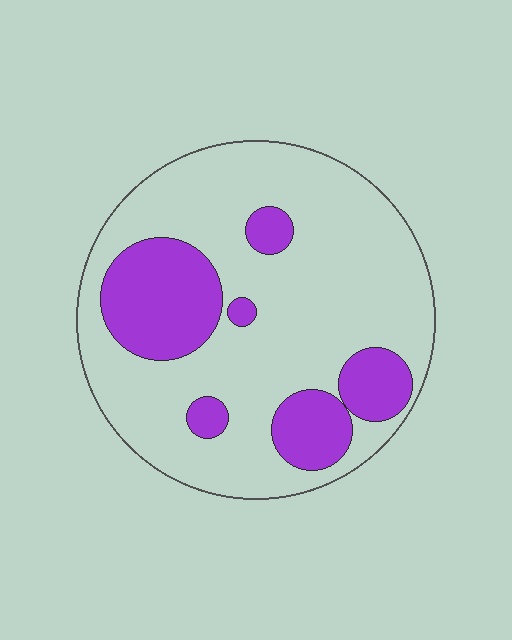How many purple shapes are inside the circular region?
6.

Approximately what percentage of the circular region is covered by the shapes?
Approximately 25%.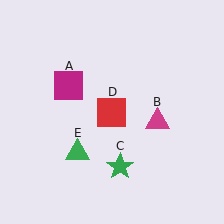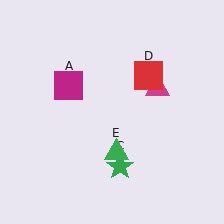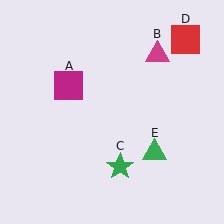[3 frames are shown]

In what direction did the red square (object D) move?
The red square (object D) moved up and to the right.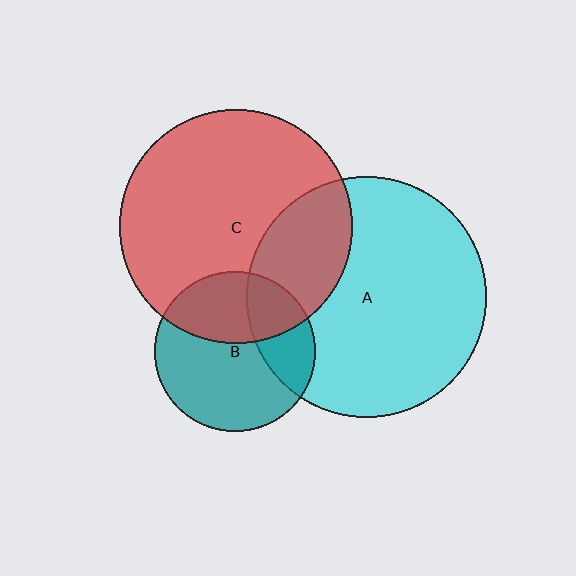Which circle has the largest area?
Circle A (cyan).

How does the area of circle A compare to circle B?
Approximately 2.2 times.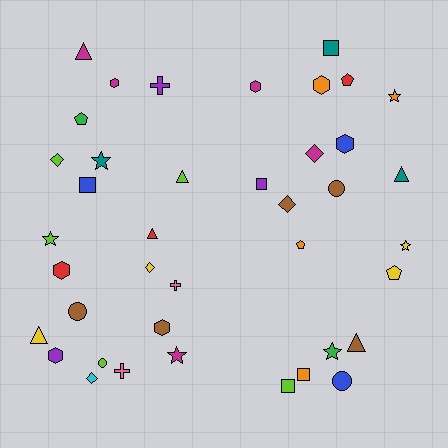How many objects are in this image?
There are 40 objects.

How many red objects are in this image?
There are 3 red objects.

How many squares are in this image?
There are 5 squares.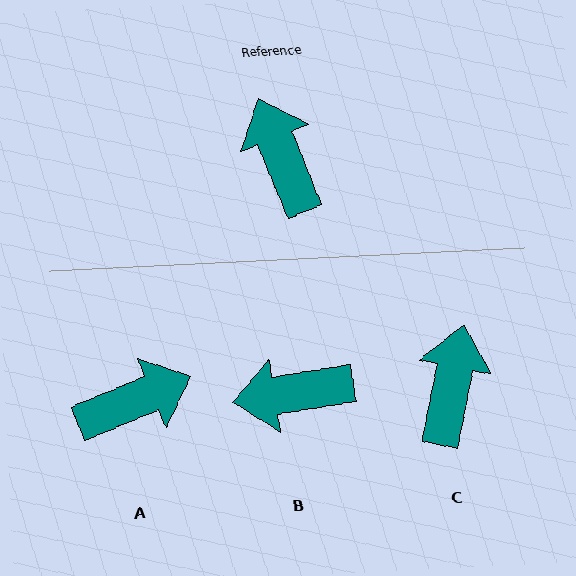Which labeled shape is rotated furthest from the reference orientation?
A, about 90 degrees away.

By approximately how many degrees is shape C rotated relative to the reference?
Approximately 33 degrees clockwise.